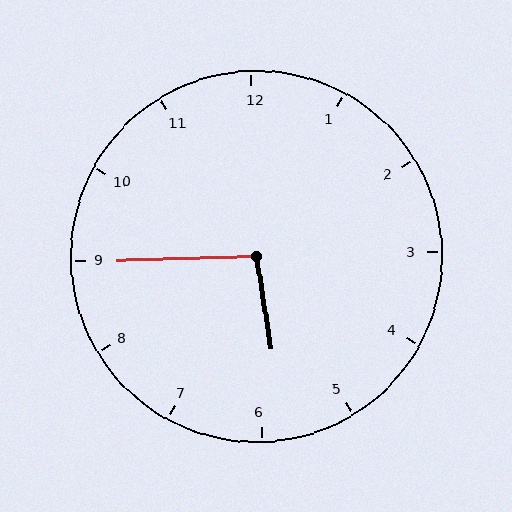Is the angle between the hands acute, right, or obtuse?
It is obtuse.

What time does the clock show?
5:45.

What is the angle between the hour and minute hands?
Approximately 98 degrees.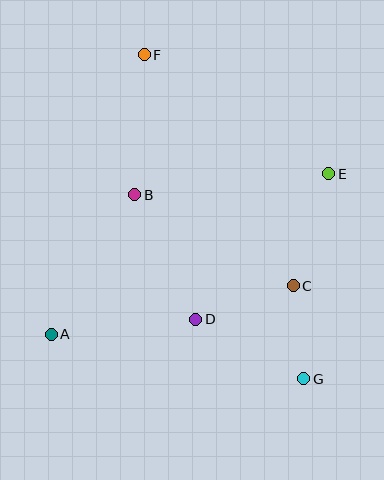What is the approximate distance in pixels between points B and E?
The distance between B and E is approximately 195 pixels.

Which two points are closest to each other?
Points C and G are closest to each other.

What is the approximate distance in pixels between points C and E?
The distance between C and E is approximately 117 pixels.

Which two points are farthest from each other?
Points F and G are farthest from each other.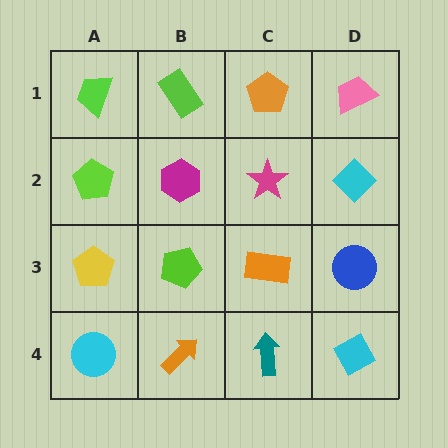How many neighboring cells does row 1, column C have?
3.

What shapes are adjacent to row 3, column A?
A lime pentagon (row 2, column A), a cyan circle (row 4, column A), a lime pentagon (row 3, column B).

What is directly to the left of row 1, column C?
A lime rectangle.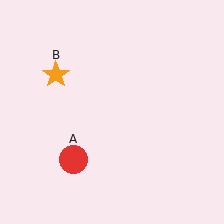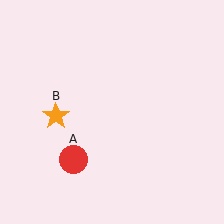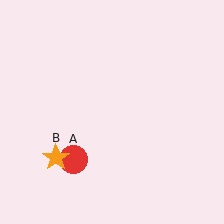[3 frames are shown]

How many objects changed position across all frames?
1 object changed position: orange star (object B).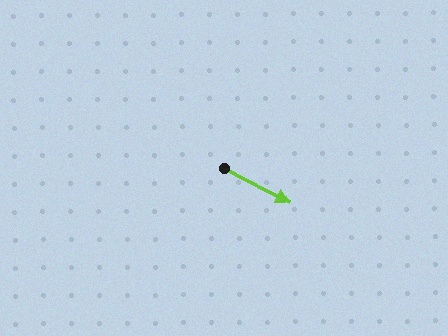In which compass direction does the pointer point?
Southeast.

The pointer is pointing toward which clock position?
Roughly 4 o'clock.